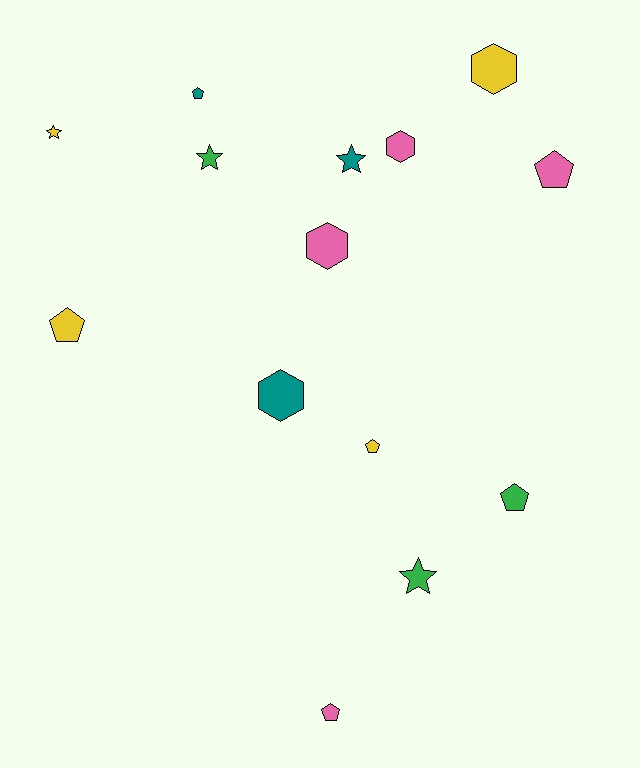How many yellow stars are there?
There is 1 yellow star.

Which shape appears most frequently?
Pentagon, with 6 objects.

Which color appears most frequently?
Pink, with 4 objects.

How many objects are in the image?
There are 14 objects.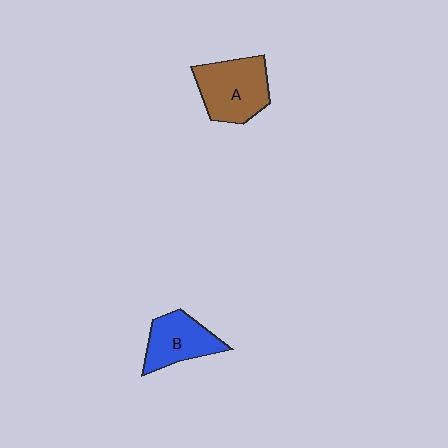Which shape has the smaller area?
Shape B (blue).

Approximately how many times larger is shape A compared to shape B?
Approximately 1.3 times.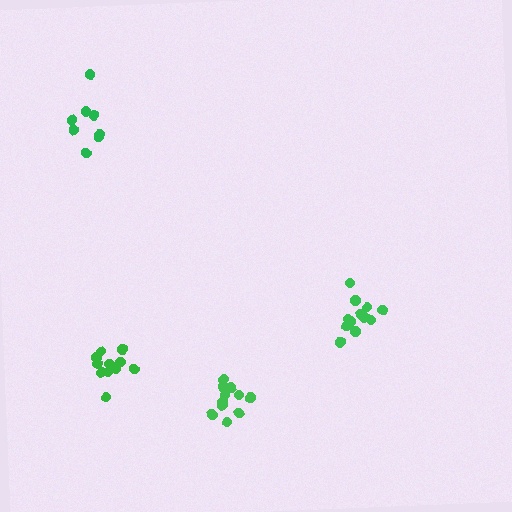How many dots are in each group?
Group 1: 8 dots, Group 2: 12 dots, Group 3: 11 dots, Group 4: 12 dots (43 total).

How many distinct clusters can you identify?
There are 4 distinct clusters.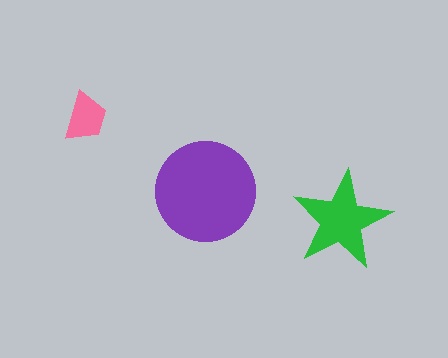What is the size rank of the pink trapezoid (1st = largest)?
3rd.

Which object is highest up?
The pink trapezoid is topmost.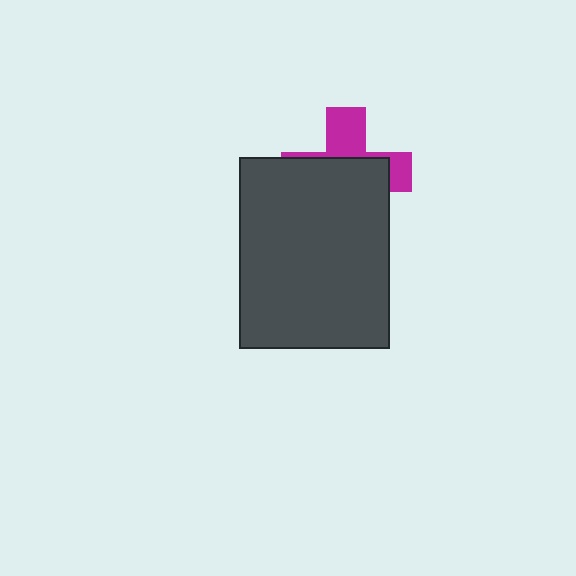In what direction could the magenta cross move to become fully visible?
The magenta cross could move up. That would shift it out from behind the dark gray rectangle entirely.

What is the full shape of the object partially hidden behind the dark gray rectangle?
The partially hidden object is a magenta cross.